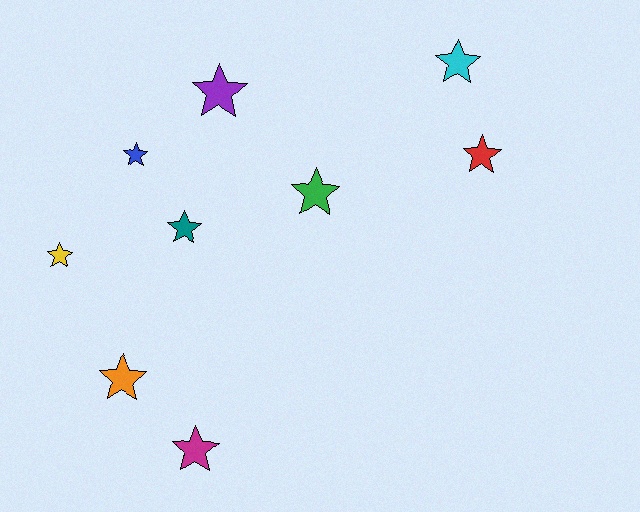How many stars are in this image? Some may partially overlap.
There are 9 stars.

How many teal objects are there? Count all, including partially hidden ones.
There is 1 teal object.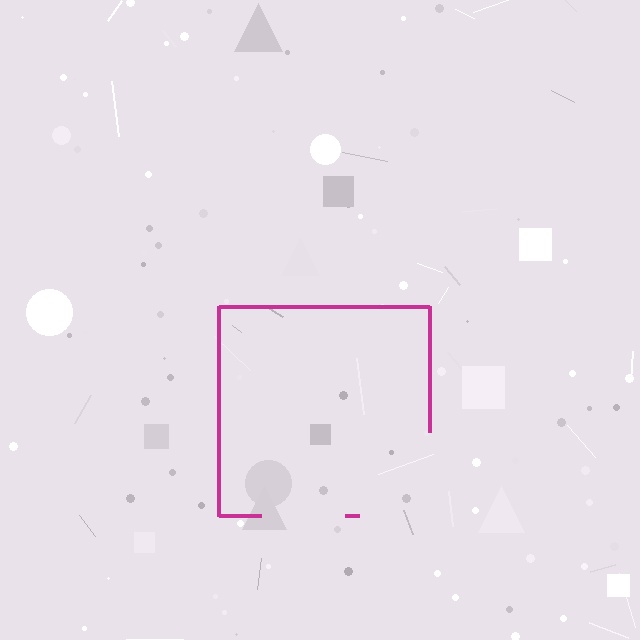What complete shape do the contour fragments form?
The contour fragments form a square.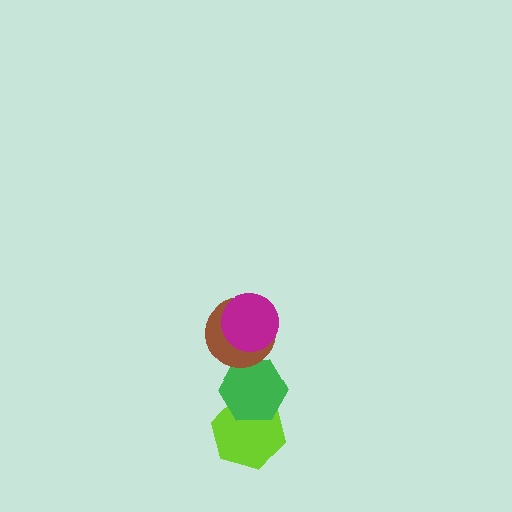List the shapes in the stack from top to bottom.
From top to bottom: the magenta circle, the brown circle, the green hexagon, the lime hexagon.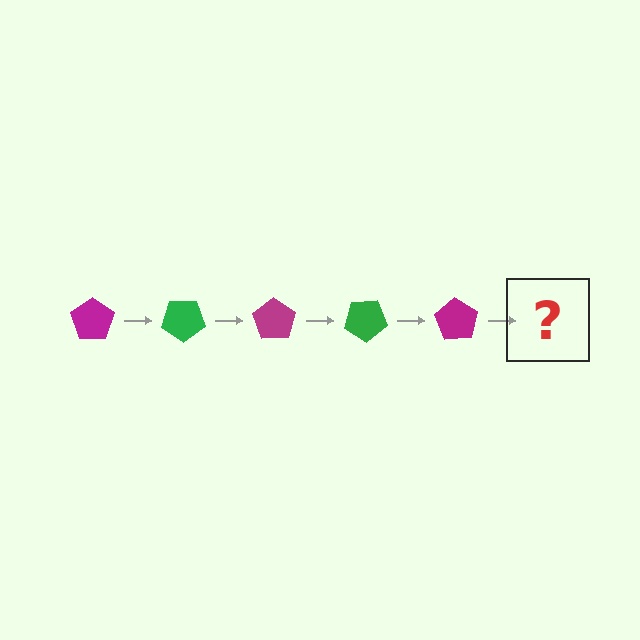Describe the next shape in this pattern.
It should be a green pentagon, rotated 175 degrees from the start.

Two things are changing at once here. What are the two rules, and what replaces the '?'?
The two rules are that it rotates 35 degrees each step and the color cycles through magenta and green. The '?' should be a green pentagon, rotated 175 degrees from the start.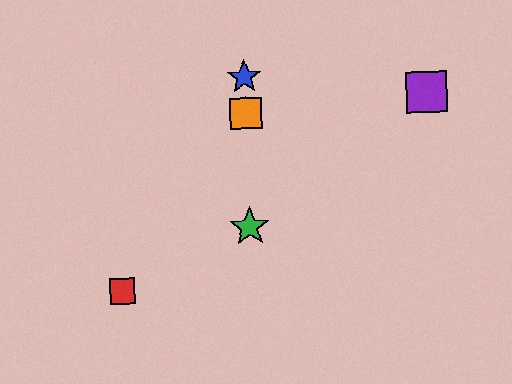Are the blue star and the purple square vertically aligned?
No, the blue star is at x≈244 and the purple square is at x≈427.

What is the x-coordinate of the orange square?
The orange square is at x≈246.